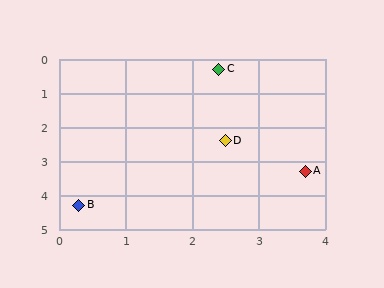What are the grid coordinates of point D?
Point D is at approximately (2.5, 2.4).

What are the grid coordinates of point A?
Point A is at approximately (3.7, 3.3).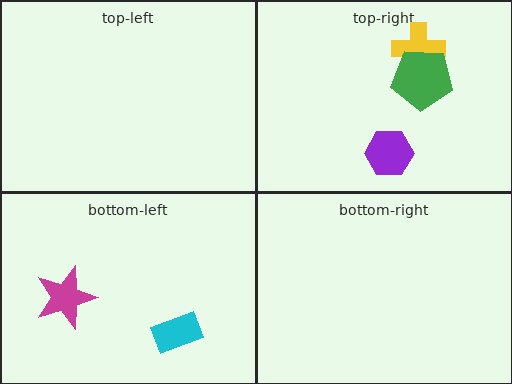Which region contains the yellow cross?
The top-right region.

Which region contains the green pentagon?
The top-right region.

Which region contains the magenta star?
The bottom-left region.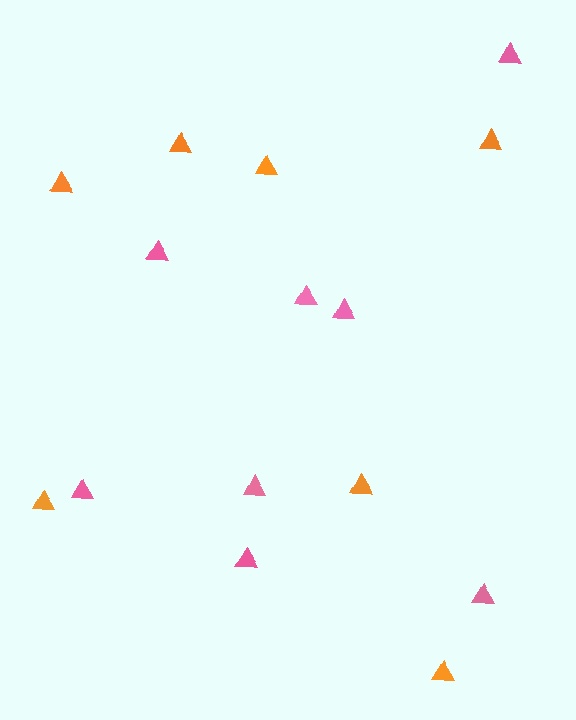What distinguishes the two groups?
There are 2 groups: one group of orange triangles (7) and one group of pink triangles (8).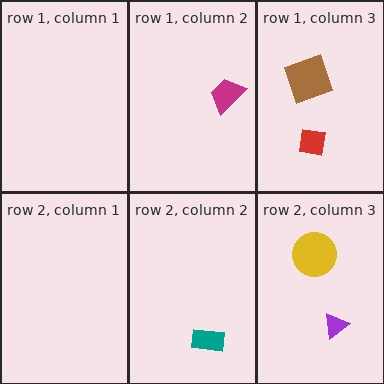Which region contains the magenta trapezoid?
The row 1, column 2 region.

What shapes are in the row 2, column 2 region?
The teal rectangle.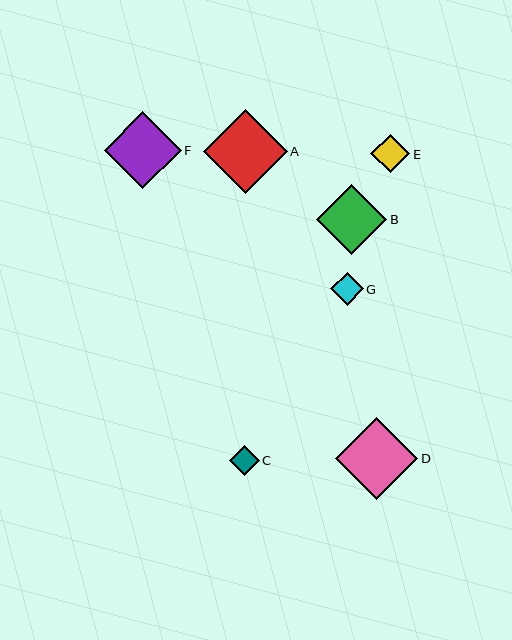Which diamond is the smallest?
Diamond C is the smallest with a size of approximately 30 pixels.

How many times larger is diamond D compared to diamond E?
Diamond D is approximately 2.1 times the size of diamond E.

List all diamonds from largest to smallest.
From largest to smallest: A, D, F, B, E, G, C.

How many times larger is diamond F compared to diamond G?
Diamond F is approximately 2.4 times the size of diamond G.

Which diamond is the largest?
Diamond A is the largest with a size of approximately 84 pixels.